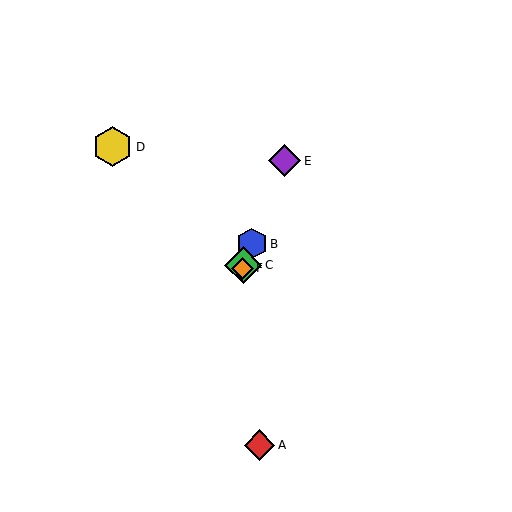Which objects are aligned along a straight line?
Objects B, C, E, F are aligned along a straight line.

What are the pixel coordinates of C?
Object C is at (243, 265).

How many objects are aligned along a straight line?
4 objects (B, C, E, F) are aligned along a straight line.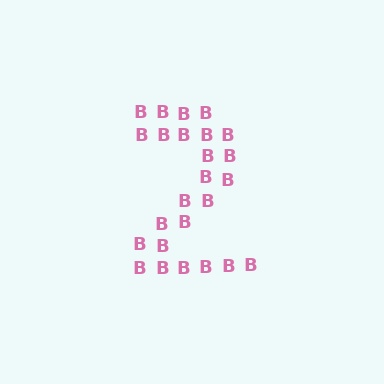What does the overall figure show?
The overall figure shows the digit 2.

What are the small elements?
The small elements are letter B's.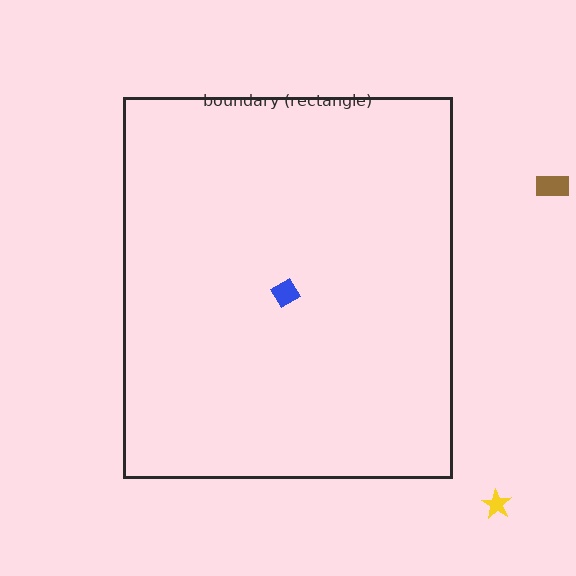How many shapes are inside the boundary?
1 inside, 2 outside.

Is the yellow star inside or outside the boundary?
Outside.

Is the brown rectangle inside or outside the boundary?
Outside.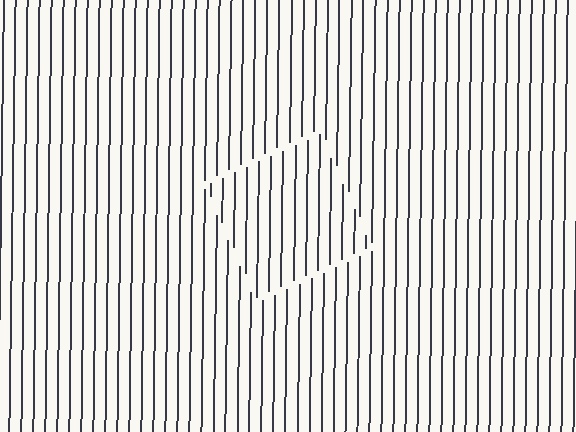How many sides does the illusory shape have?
4 sides — the line-ends trace a square.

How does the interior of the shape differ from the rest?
The interior of the shape contains the same grating, shifted by half a period — the contour is defined by the phase discontinuity where line-ends from the inner and outer gratings abut.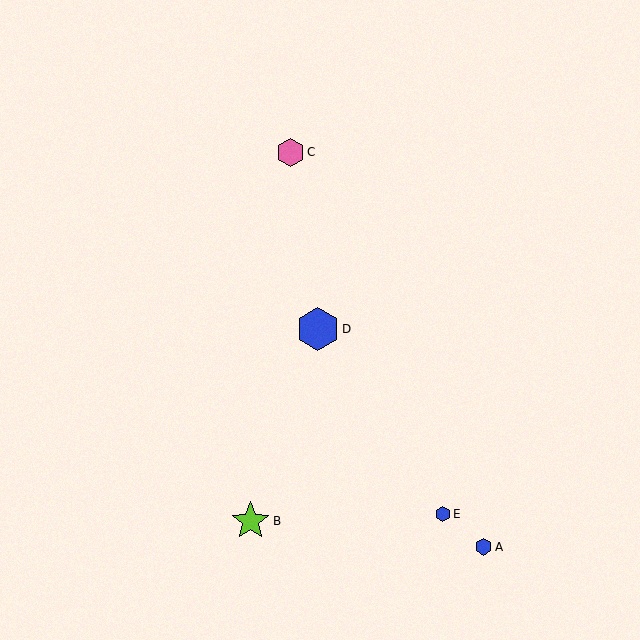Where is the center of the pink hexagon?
The center of the pink hexagon is at (290, 152).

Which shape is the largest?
The blue hexagon (labeled D) is the largest.